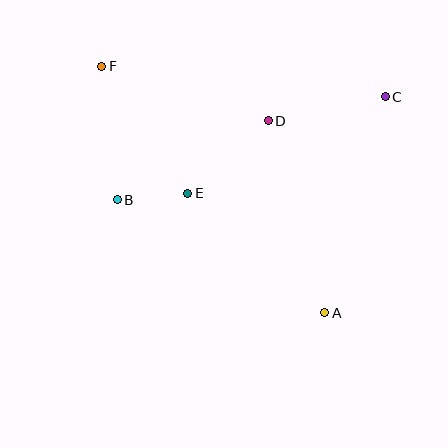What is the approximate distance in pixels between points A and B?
The distance between A and B is approximately 236 pixels.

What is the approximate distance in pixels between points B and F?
The distance between B and F is approximately 135 pixels.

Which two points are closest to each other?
Points B and E are closest to each other.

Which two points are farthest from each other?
Points A and F are farthest from each other.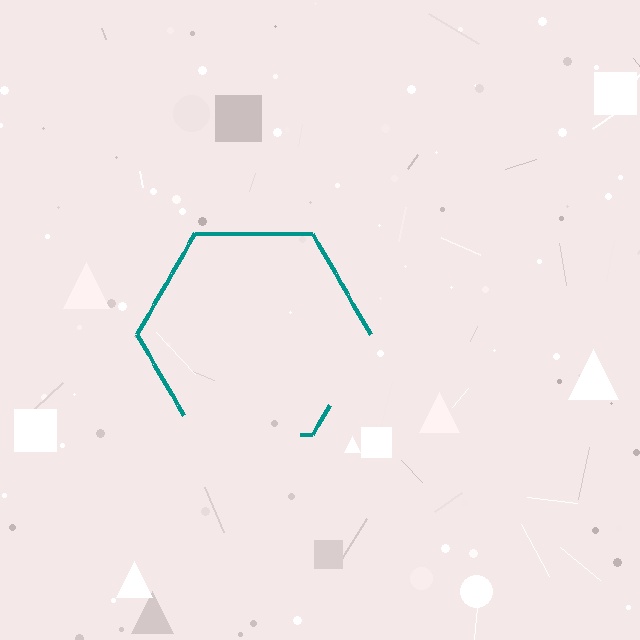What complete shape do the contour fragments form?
The contour fragments form a hexagon.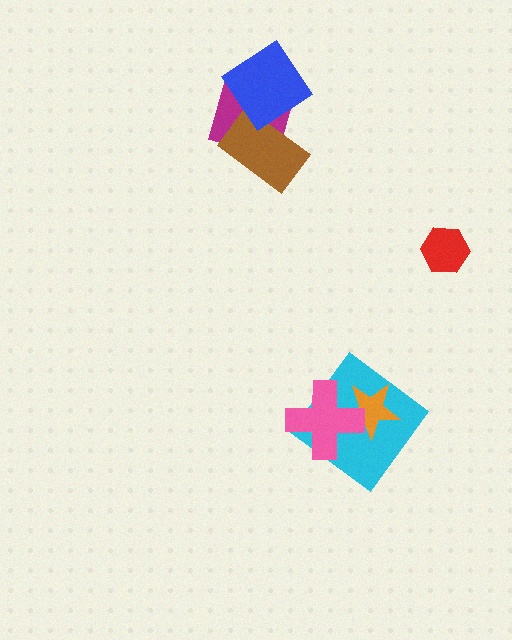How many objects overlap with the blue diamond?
2 objects overlap with the blue diamond.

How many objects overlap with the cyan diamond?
2 objects overlap with the cyan diamond.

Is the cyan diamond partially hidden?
Yes, it is partially covered by another shape.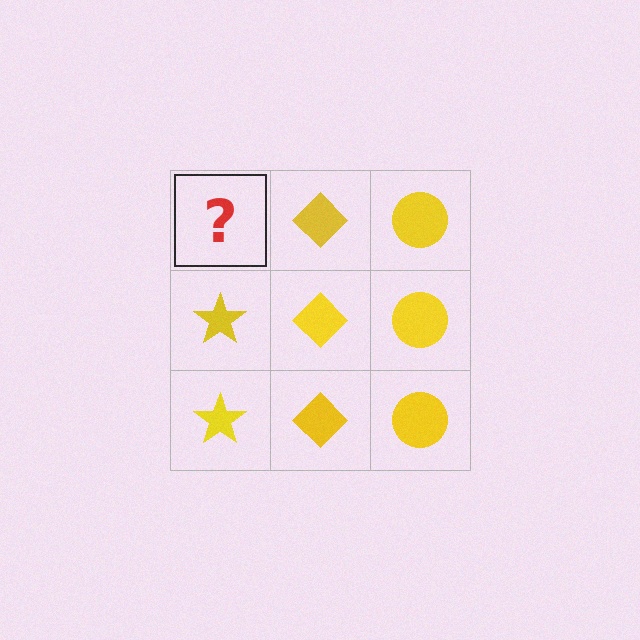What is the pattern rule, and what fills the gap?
The rule is that each column has a consistent shape. The gap should be filled with a yellow star.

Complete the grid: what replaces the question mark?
The question mark should be replaced with a yellow star.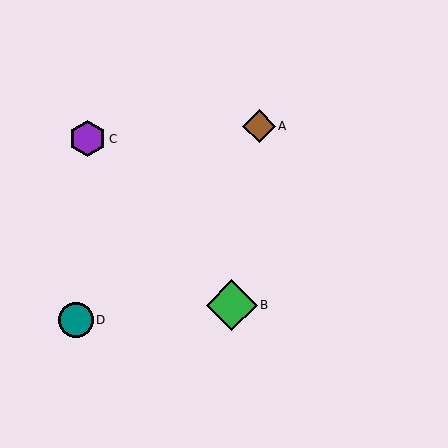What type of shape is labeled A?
Shape A is a brown diamond.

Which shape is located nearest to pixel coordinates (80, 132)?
The purple hexagon (labeled C) at (87, 139) is nearest to that location.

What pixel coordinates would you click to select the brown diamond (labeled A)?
Click at (259, 126) to select the brown diamond A.